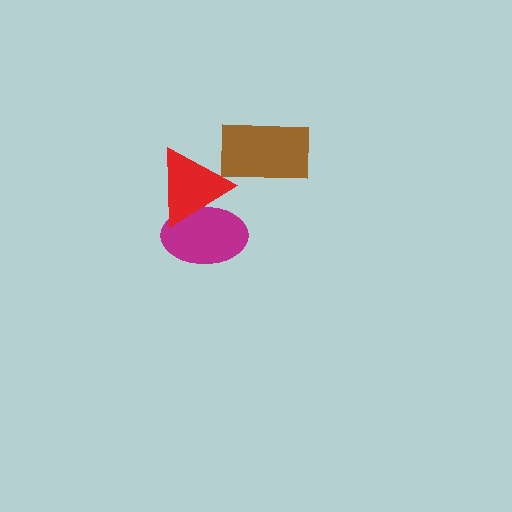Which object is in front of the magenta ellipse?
The red triangle is in front of the magenta ellipse.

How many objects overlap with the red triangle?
1 object overlaps with the red triangle.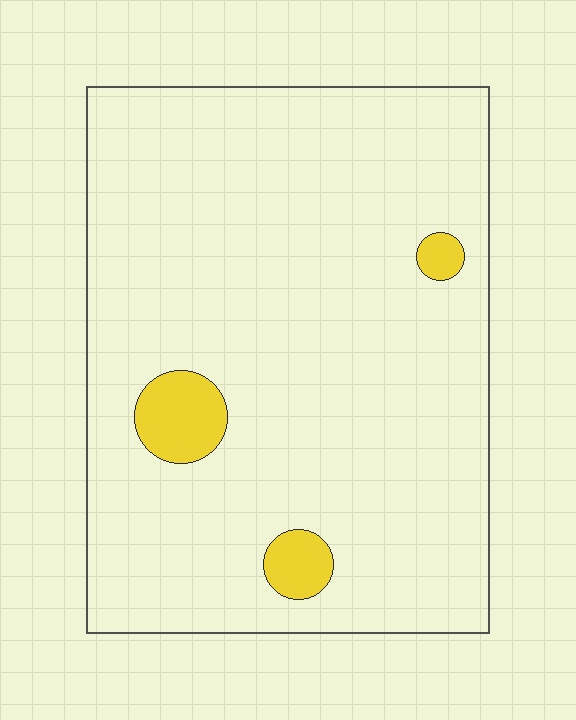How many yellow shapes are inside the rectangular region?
3.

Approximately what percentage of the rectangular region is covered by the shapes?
Approximately 5%.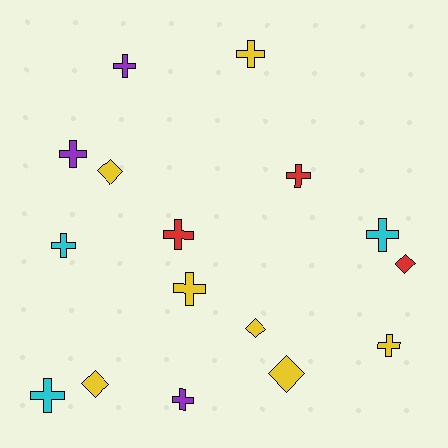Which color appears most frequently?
Yellow, with 7 objects.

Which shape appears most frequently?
Cross, with 11 objects.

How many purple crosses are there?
There are 3 purple crosses.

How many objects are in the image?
There are 16 objects.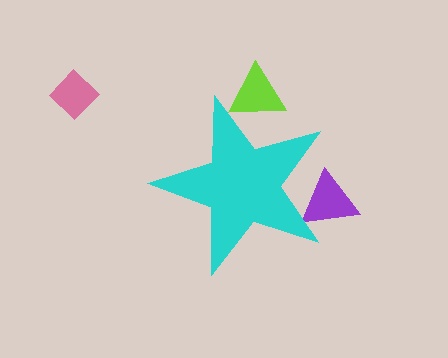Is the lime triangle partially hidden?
Yes, the lime triangle is partially hidden behind the cyan star.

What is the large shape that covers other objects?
A cyan star.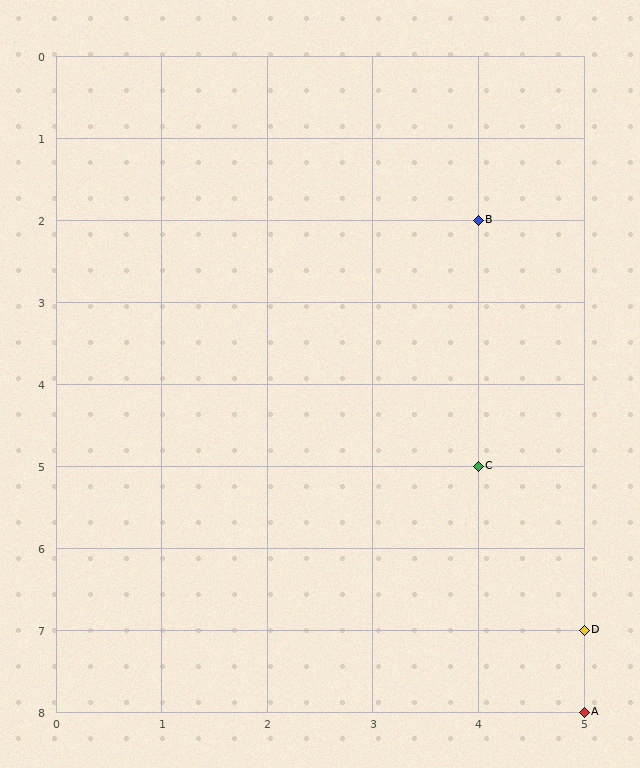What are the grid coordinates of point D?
Point D is at grid coordinates (5, 7).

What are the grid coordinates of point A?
Point A is at grid coordinates (5, 8).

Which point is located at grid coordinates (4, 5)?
Point C is at (4, 5).